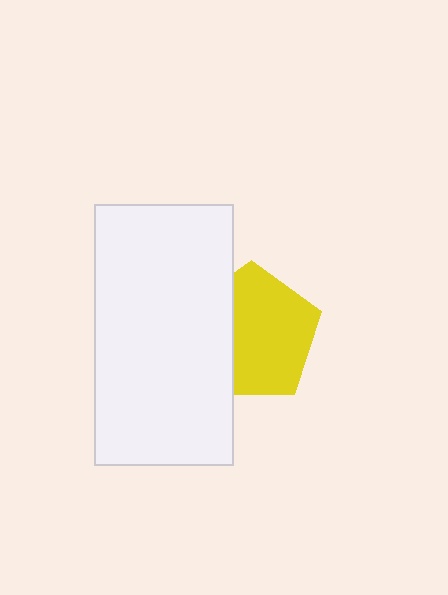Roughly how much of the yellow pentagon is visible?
Most of it is visible (roughly 67%).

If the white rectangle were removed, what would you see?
You would see the complete yellow pentagon.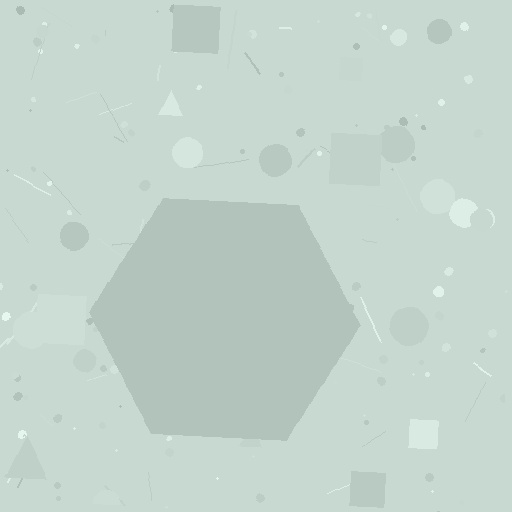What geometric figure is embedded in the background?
A hexagon is embedded in the background.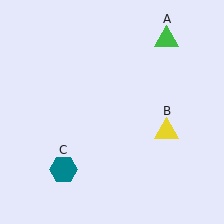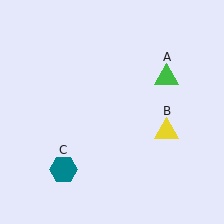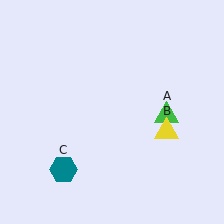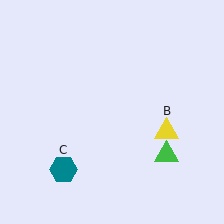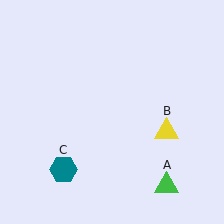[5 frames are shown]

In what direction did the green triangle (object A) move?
The green triangle (object A) moved down.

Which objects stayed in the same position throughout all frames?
Yellow triangle (object B) and teal hexagon (object C) remained stationary.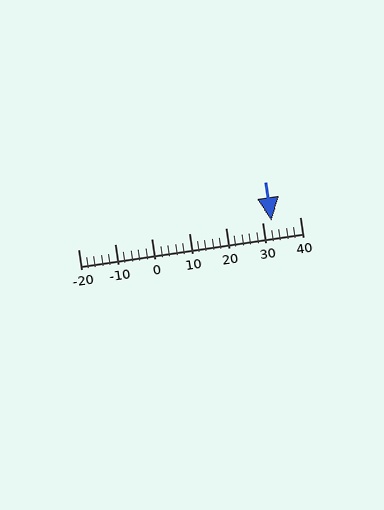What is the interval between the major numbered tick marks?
The major tick marks are spaced 10 units apart.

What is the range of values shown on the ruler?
The ruler shows values from -20 to 40.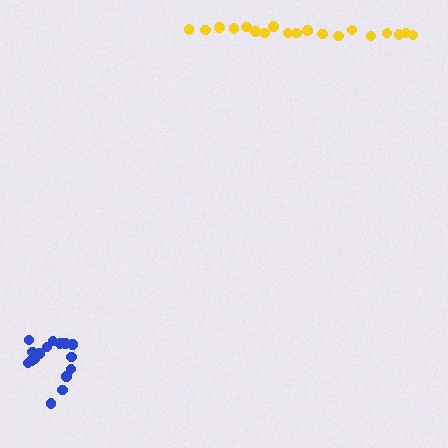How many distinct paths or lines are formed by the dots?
There are 2 distinct paths.